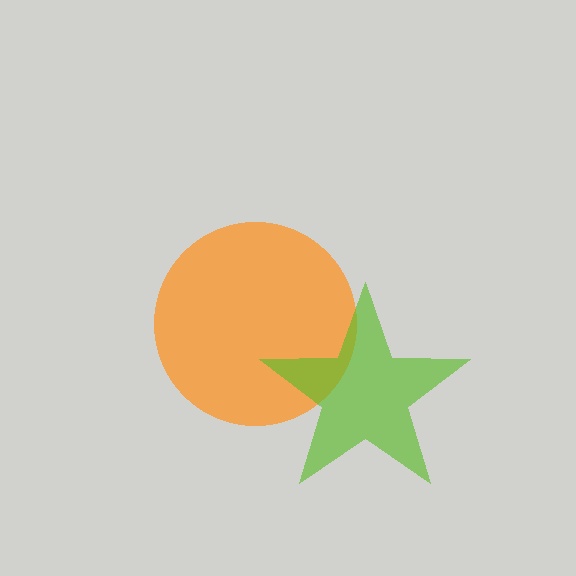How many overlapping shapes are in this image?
There are 2 overlapping shapes in the image.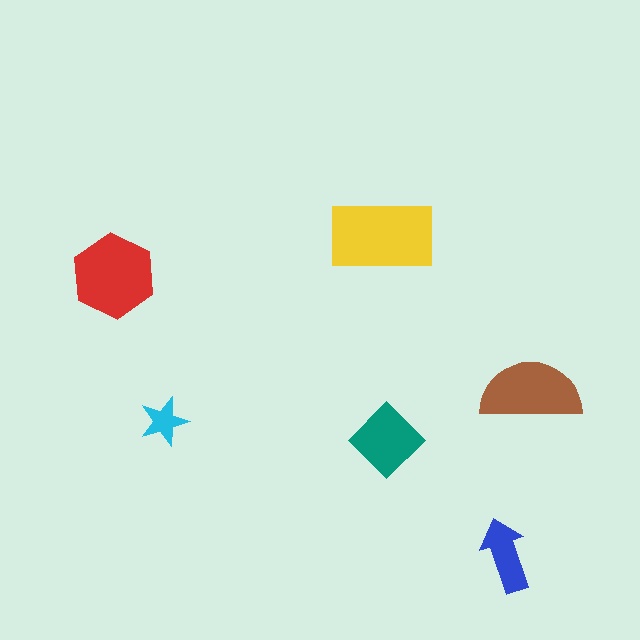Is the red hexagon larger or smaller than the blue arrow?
Larger.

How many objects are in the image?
There are 6 objects in the image.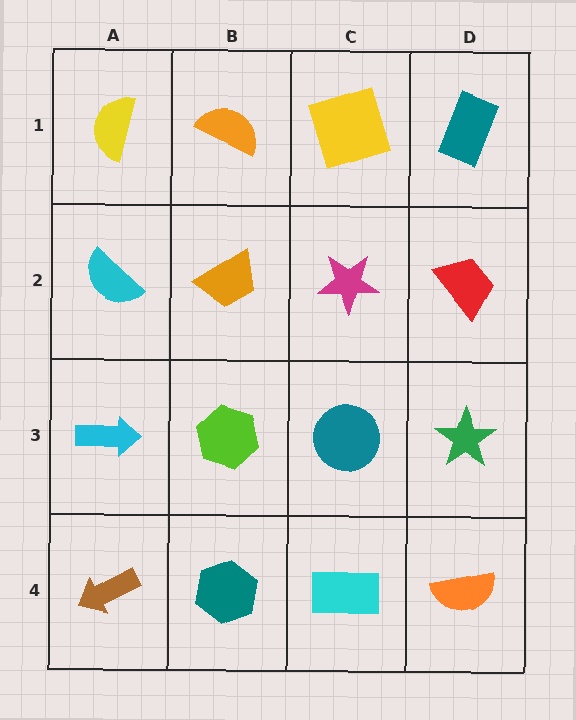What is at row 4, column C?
A cyan rectangle.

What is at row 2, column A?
A cyan semicircle.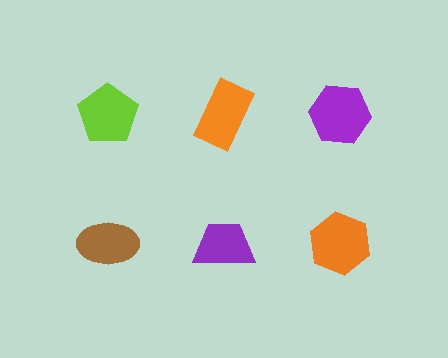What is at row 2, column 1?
A brown ellipse.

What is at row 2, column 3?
An orange hexagon.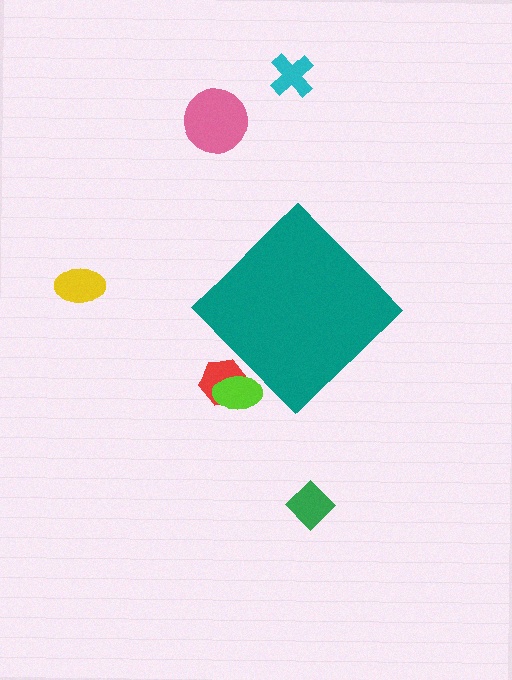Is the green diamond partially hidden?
No, the green diamond is fully visible.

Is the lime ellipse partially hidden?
Yes, the lime ellipse is partially hidden behind the teal diamond.